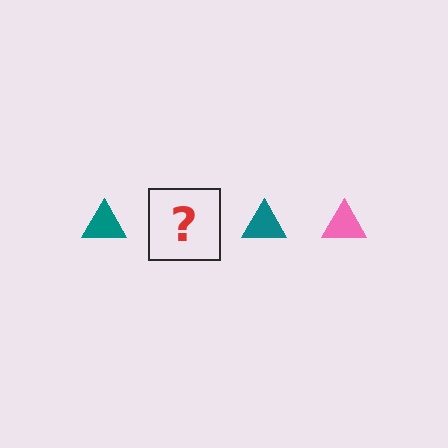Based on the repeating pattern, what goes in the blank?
The blank should be a pink triangle.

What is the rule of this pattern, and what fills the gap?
The rule is that the pattern cycles through teal, pink triangles. The gap should be filled with a pink triangle.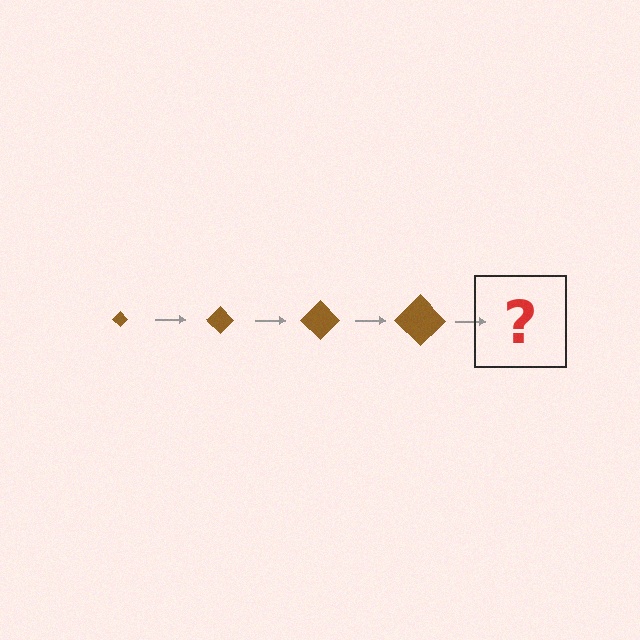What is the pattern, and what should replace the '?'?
The pattern is that the diamond gets progressively larger each step. The '?' should be a brown diamond, larger than the previous one.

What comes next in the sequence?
The next element should be a brown diamond, larger than the previous one.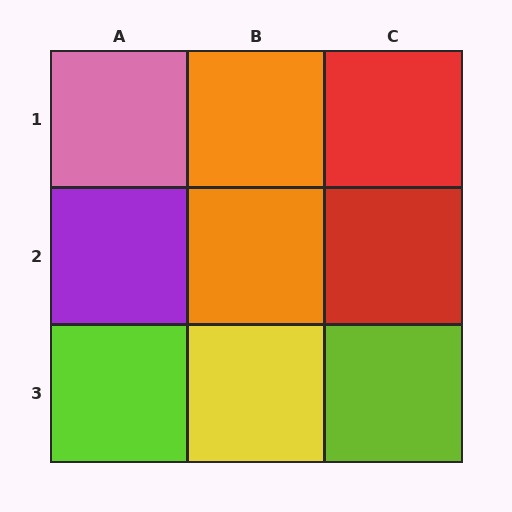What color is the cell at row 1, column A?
Pink.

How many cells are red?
2 cells are red.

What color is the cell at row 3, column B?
Yellow.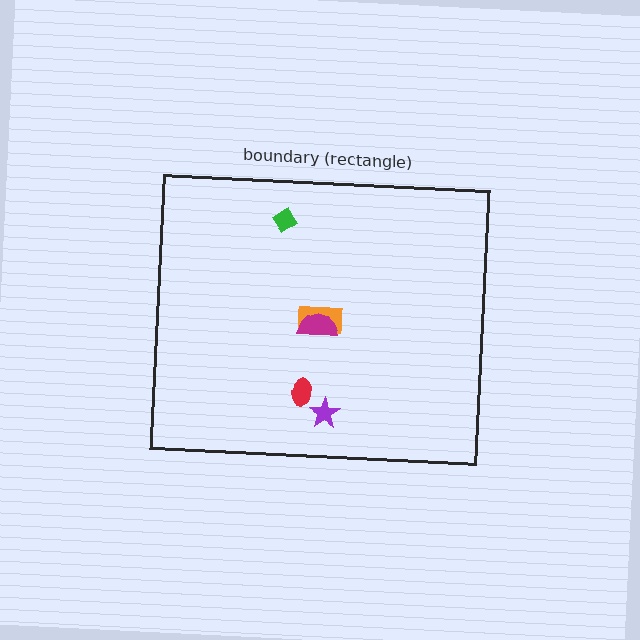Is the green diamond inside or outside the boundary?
Inside.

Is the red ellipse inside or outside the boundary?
Inside.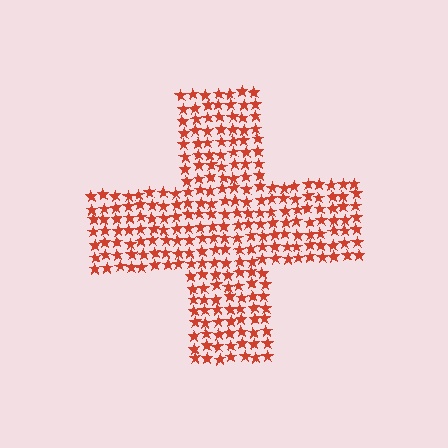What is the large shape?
The large shape is a cross.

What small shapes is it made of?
It is made of small stars.